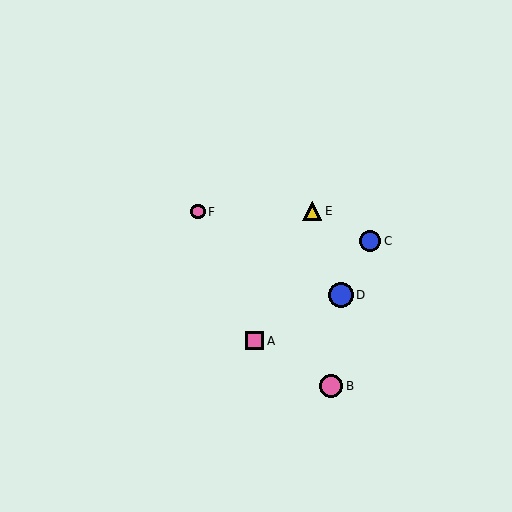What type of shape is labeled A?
Shape A is a pink square.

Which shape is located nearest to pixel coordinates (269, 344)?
The pink square (labeled A) at (255, 341) is nearest to that location.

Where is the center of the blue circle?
The center of the blue circle is at (341, 295).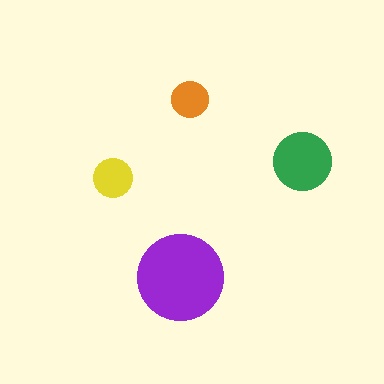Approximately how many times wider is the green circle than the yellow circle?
About 1.5 times wider.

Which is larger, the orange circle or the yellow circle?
The yellow one.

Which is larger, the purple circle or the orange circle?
The purple one.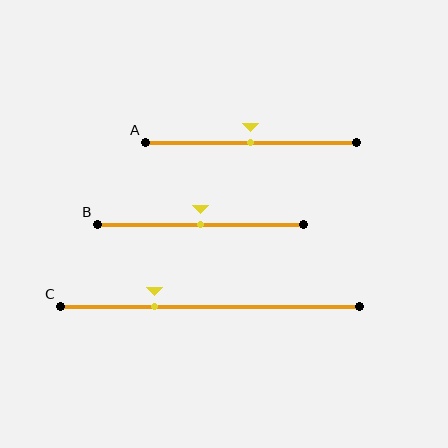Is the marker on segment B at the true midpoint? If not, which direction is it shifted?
Yes, the marker on segment B is at the true midpoint.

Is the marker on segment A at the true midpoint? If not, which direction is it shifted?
Yes, the marker on segment A is at the true midpoint.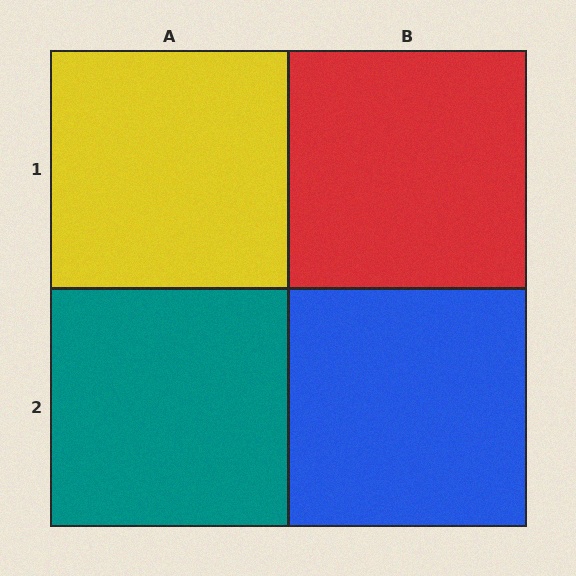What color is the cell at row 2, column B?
Blue.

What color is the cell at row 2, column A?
Teal.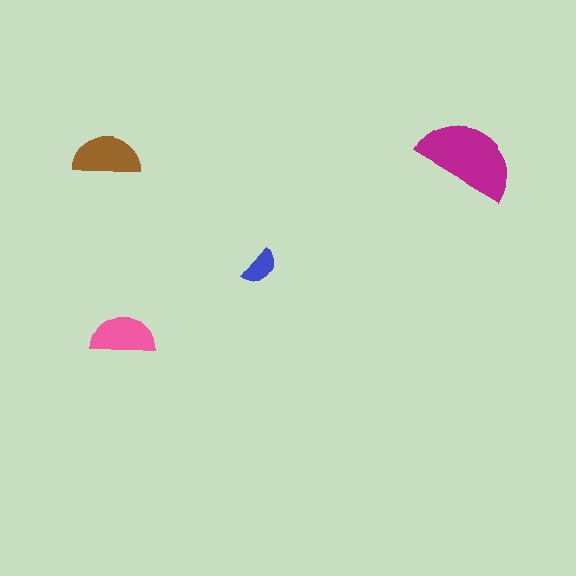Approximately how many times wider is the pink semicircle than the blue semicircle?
About 1.5 times wider.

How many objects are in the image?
There are 4 objects in the image.